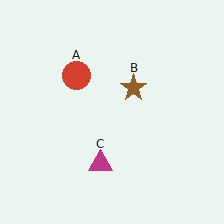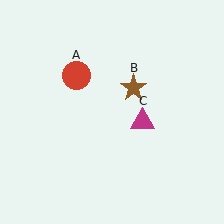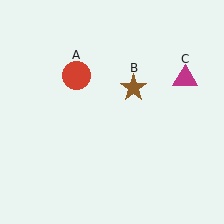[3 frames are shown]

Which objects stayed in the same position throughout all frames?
Red circle (object A) and brown star (object B) remained stationary.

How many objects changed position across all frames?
1 object changed position: magenta triangle (object C).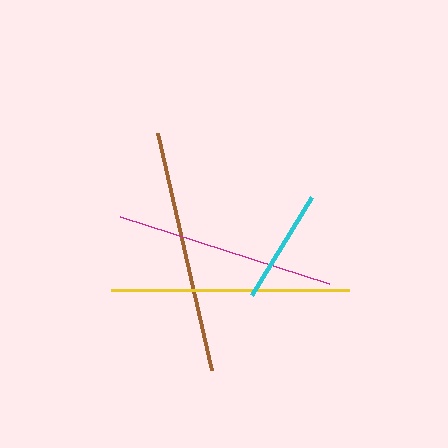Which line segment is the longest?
The brown line is the longest at approximately 243 pixels.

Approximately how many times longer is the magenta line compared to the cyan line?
The magenta line is approximately 1.9 times the length of the cyan line.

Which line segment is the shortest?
The cyan line is the shortest at approximately 116 pixels.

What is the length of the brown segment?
The brown segment is approximately 243 pixels long.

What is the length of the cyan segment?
The cyan segment is approximately 116 pixels long.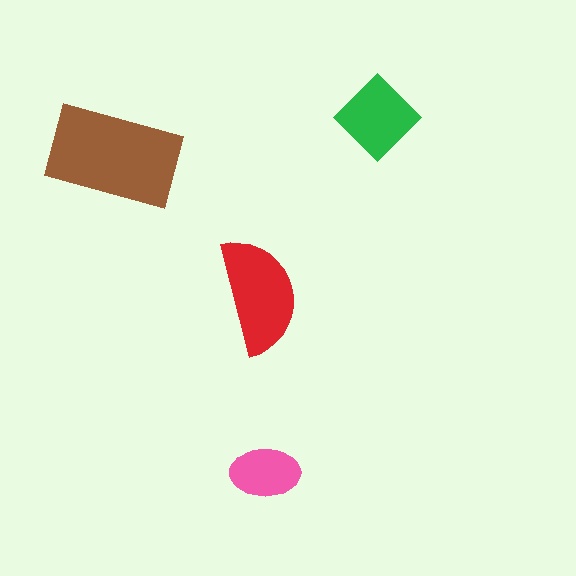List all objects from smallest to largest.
The pink ellipse, the green diamond, the red semicircle, the brown rectangle.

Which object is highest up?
The green diamond is topmost.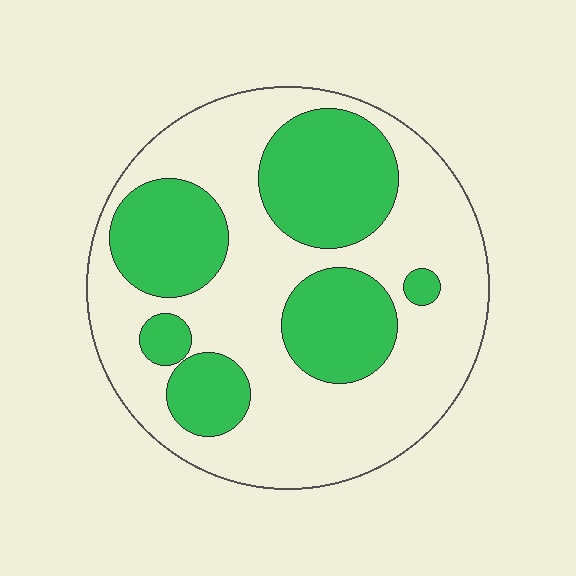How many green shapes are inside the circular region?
6.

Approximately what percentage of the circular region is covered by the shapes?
Approximately 35%.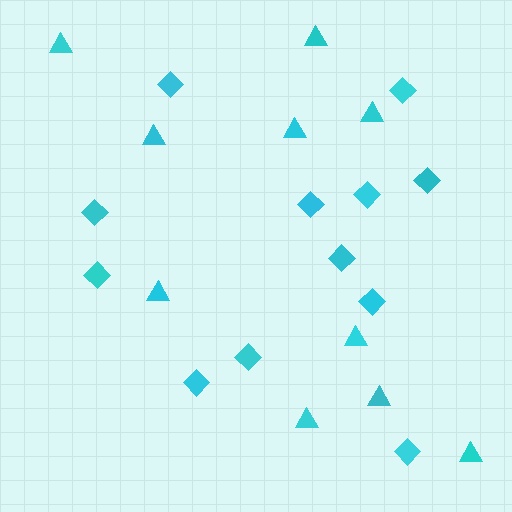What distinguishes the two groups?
There are 2 groups: one group of triangles (10) and one group of diamonds (12).